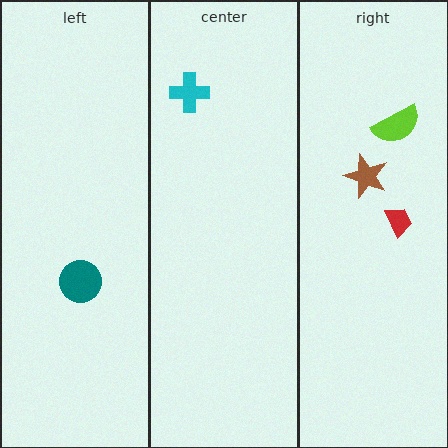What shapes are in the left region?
The teal circle.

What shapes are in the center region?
The cyan cross.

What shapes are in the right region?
The red trapezoid, the lime semicircle, the brown star.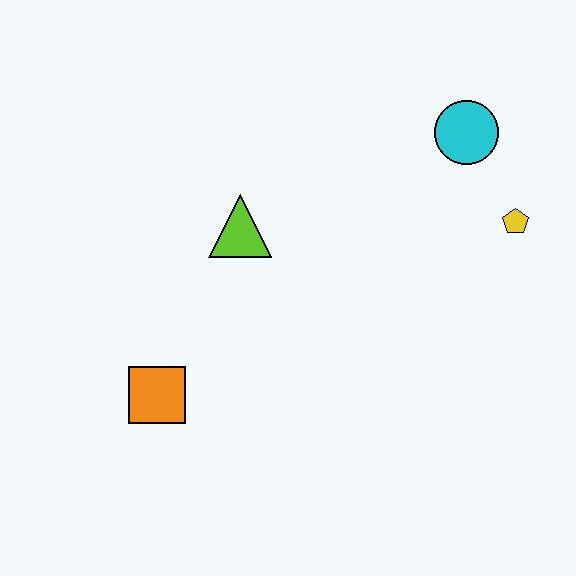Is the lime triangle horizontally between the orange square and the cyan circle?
Yes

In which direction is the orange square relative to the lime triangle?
The orange square is below the lime triangle.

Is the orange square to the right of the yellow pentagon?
No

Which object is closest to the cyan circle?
The yellow pentagon is closest to the cyan circle.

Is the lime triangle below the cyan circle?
Yes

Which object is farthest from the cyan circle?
The orange square is farthest from the cyan circle.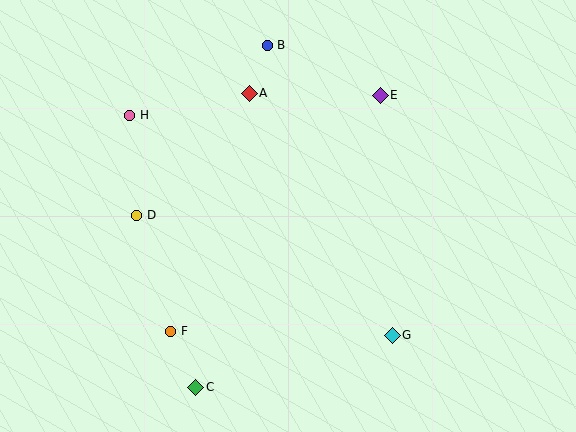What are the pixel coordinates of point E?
Point E is at (380, 95).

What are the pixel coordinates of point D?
Point D is at (137, 215).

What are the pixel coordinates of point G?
Point G is at (392, 335).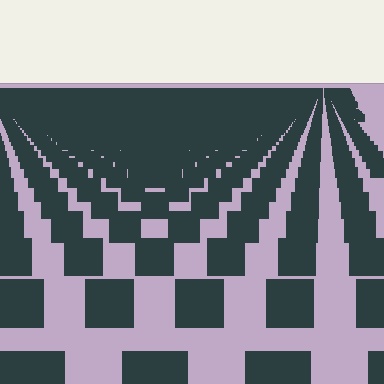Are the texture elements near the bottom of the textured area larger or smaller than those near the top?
Larger. Near the bottom, elements are closer to the viewer and appear at a bigger on-screen size.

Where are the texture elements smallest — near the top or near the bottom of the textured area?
Near the top.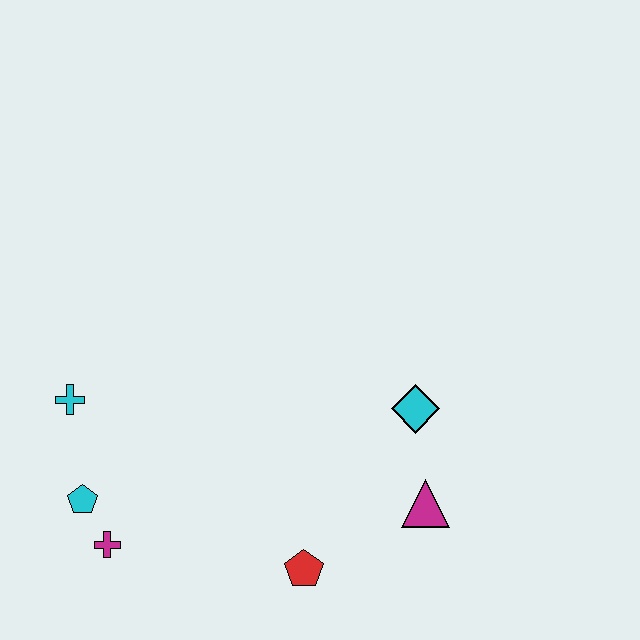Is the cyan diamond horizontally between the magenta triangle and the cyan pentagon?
Yes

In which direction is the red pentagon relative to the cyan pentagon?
The red pentagon is to the right of the cyan pentagon.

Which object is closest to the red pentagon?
The magenta triangle is closest to the red pentagon.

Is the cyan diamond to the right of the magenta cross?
Yes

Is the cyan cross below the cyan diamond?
No